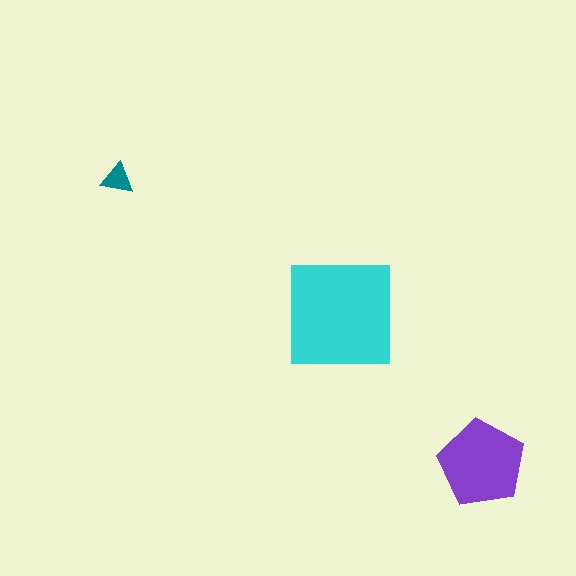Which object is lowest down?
The purple pentagon is bottommost.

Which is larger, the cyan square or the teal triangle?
The cyan square.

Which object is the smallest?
The teal triangle.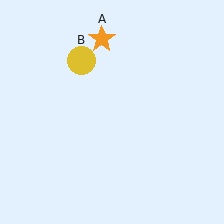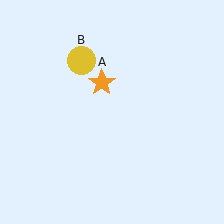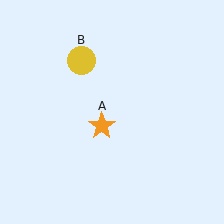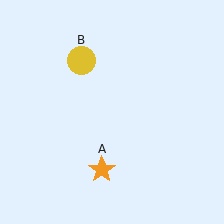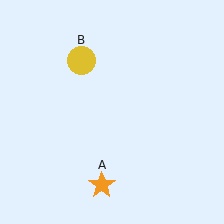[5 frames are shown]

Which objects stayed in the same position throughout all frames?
Yellow circle (object B) remained stationary.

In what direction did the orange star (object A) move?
The orange star (object A) moved down.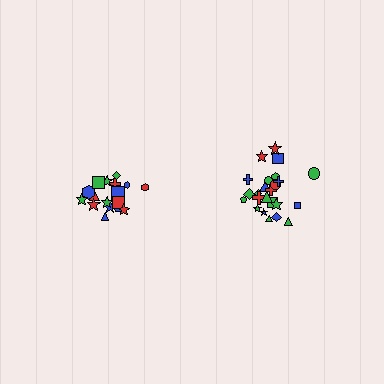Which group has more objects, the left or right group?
The right group.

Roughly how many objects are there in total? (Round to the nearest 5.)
Roughly 45 objects in total.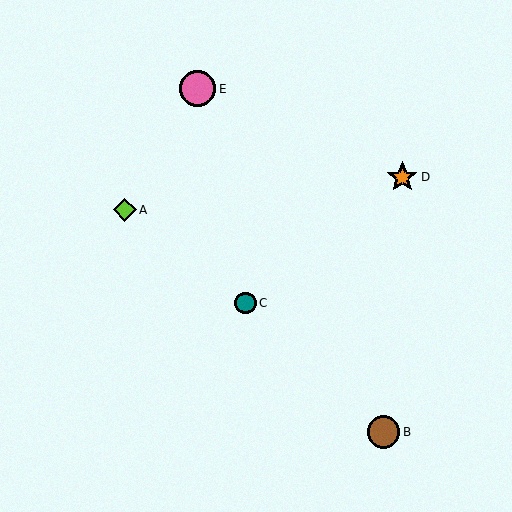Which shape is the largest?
The pink circle (labeled E) is the largest.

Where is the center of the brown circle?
The center of the brown circle is at (384, 432).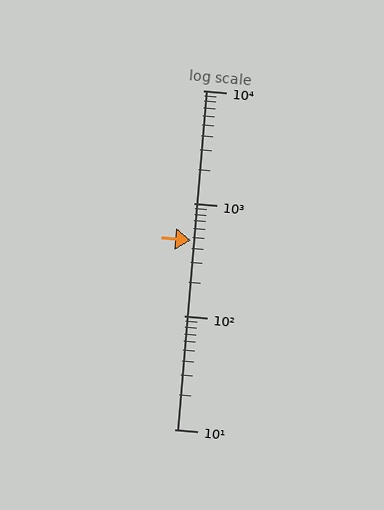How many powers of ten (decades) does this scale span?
The scale spans 3 decades, from 10 to 10000.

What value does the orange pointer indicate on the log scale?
The pointer indicates approximately 470.